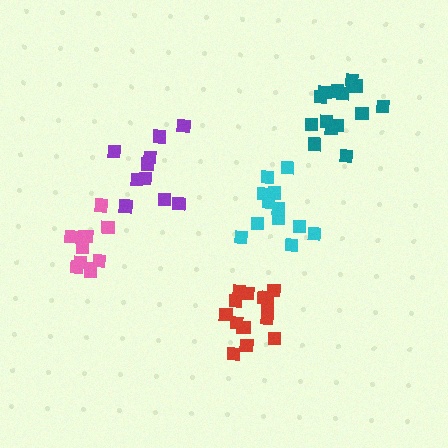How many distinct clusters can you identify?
There are 5 distinct clusters.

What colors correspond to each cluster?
The clusters are colored: teal, cyan, purple, pink, red.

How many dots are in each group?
Group 1: 15 dots, Group 2: 12 dots, Group 3: 10 dots, Group 4: 11 dots, Group 5: 15 dots (63 total).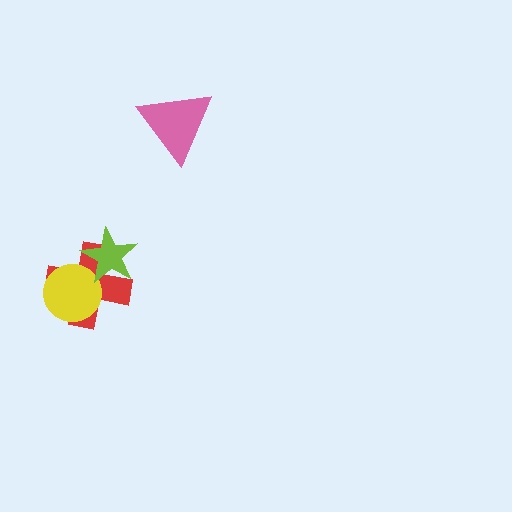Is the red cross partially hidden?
Yes, it is partially covered by another shape.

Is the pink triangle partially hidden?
No, no other shape covers it.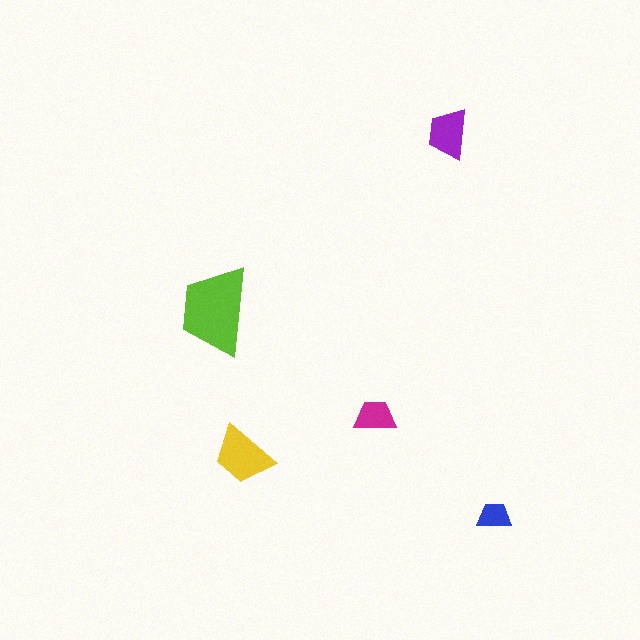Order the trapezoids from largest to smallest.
the lime one, the yellow one, the purple one, the magenta one, the blue one.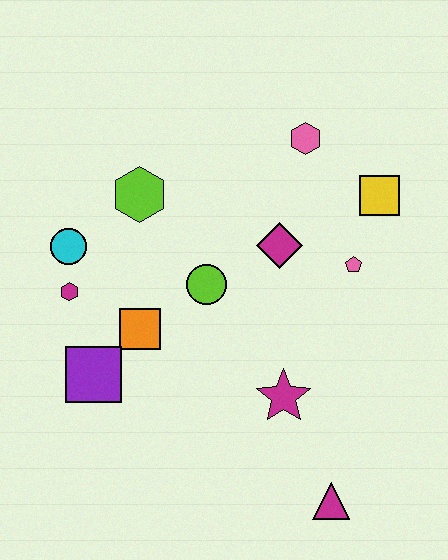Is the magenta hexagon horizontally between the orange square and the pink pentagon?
No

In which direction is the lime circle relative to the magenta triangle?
The lime circle is above the magenta triangle.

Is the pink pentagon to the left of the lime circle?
No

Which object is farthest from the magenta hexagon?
The magenta triangle is farthest from the magenta hexagon.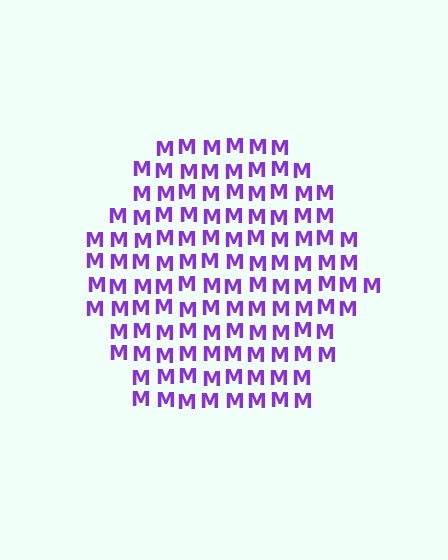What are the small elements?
The small elements are letter M's.